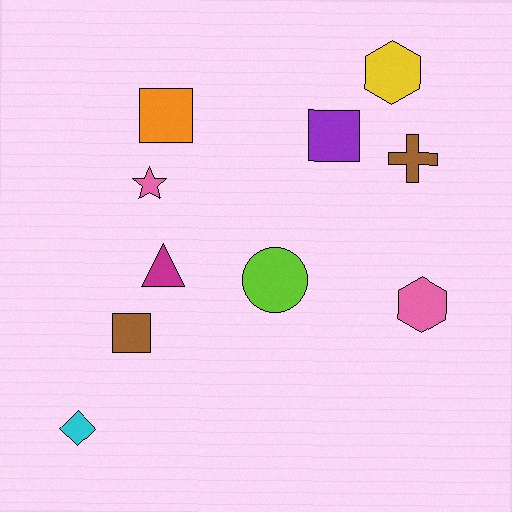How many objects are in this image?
There are 10 objects.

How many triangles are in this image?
There is 1 triangle.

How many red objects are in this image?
There are no red objects.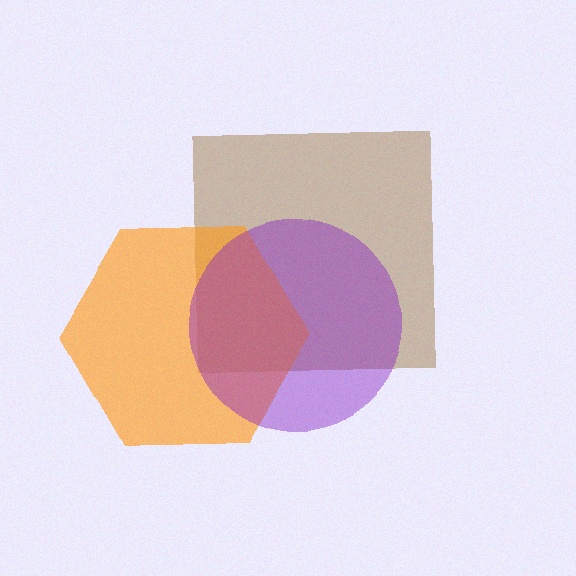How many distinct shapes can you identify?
There are 3 distinct shapes: a brown square, an orange hexagon, a purple circle.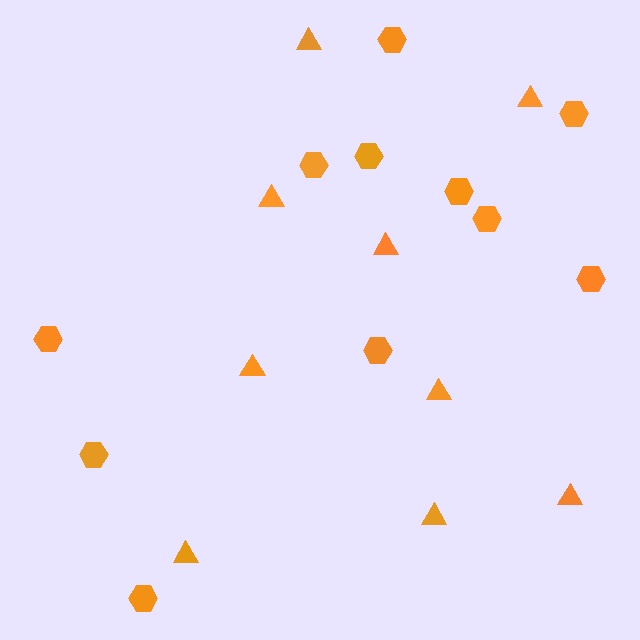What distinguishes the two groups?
There are 2 groups: one group of triangles (9) and one group of hexagons (11).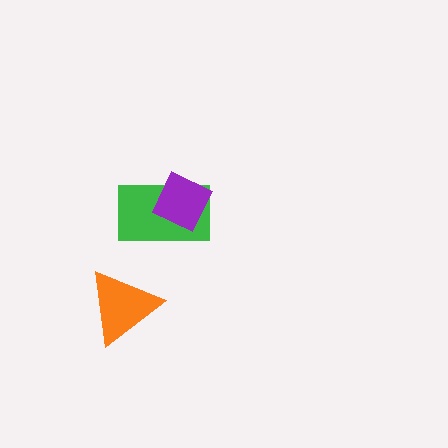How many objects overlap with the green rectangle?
1 object overlaps with the green rectangle.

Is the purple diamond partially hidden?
No, no other shape covers it.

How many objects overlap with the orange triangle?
0 objects overlap with the orange triangle.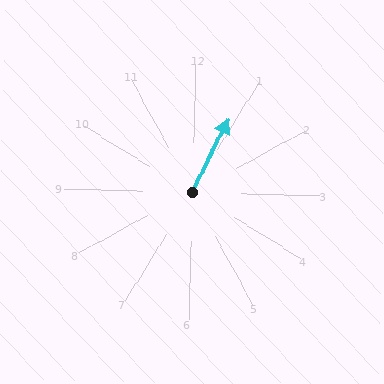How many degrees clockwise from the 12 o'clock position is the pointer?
Approximately 25 degrees.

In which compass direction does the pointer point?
Northeast.